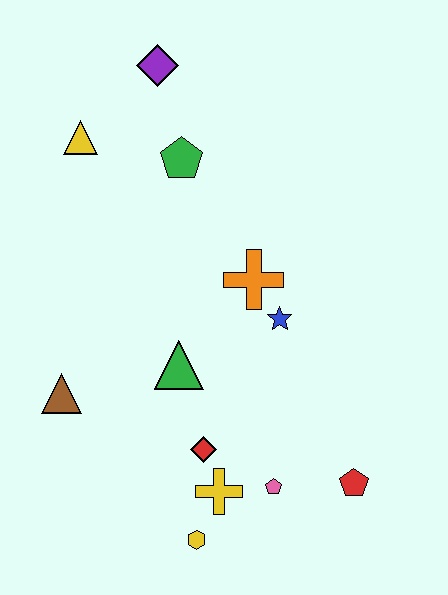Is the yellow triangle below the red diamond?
No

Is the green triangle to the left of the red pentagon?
Yes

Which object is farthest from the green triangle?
The purple diamond is farthest from the green triangle.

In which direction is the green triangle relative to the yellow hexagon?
The green triangle is above the yellow hexagon.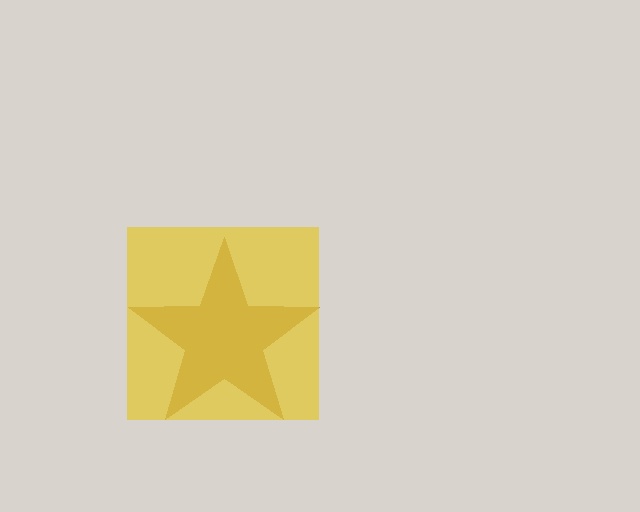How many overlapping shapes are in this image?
There are 2 overlapping shapes in the image.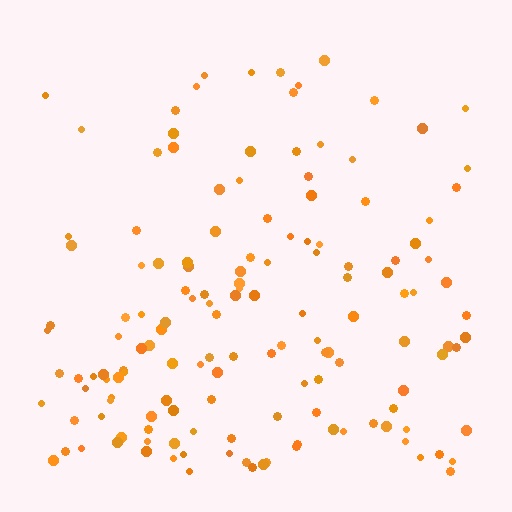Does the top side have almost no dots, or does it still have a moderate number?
Still a moderate number, just noticeably fewer than the bottom.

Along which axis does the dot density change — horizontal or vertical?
Vertical.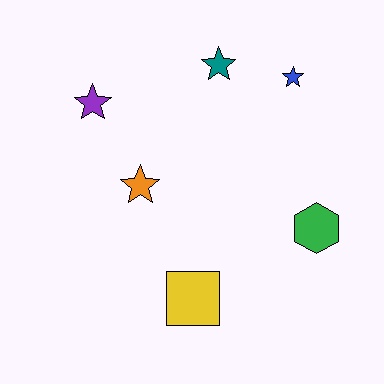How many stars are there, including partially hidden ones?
There are 4 stars.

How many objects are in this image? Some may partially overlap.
There are 6 objects.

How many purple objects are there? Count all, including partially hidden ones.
There is 1 purple object.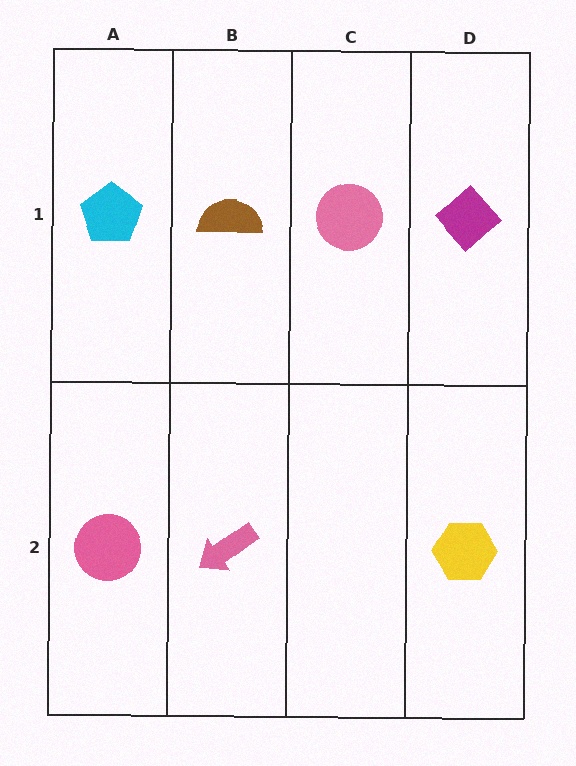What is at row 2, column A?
A pink circle.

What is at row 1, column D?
A magenta diamond.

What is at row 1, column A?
A cyan pentagon.